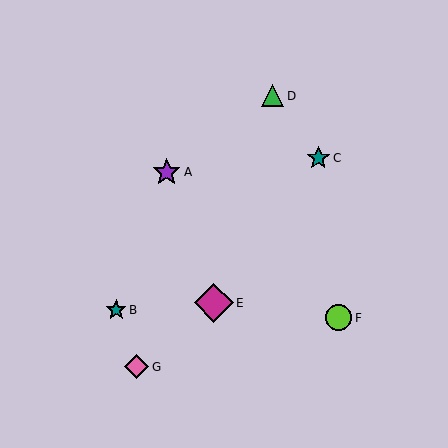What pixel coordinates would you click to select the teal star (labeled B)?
Click at (116, 310) to select the teal star B.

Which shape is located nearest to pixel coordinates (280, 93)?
The green triangle (labeled D) at (273, 96) is nearest to that location.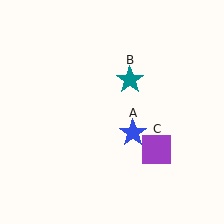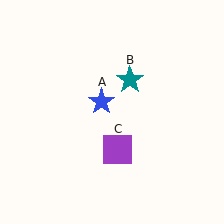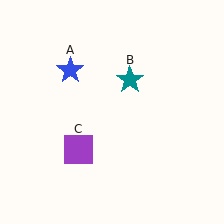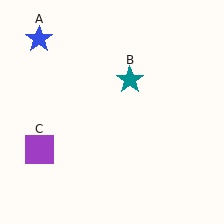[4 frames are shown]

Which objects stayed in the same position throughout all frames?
Teal star (object B) remained stationary.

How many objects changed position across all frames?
2 objects changed position: blue star (object A), purple square (object C).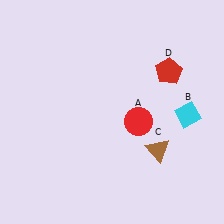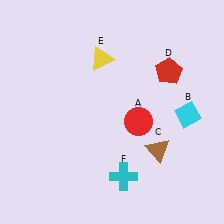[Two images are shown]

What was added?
A yellow triangle (E), a cyan cross (F) were added in Image 2.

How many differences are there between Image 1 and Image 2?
There are 2 differences between the two images.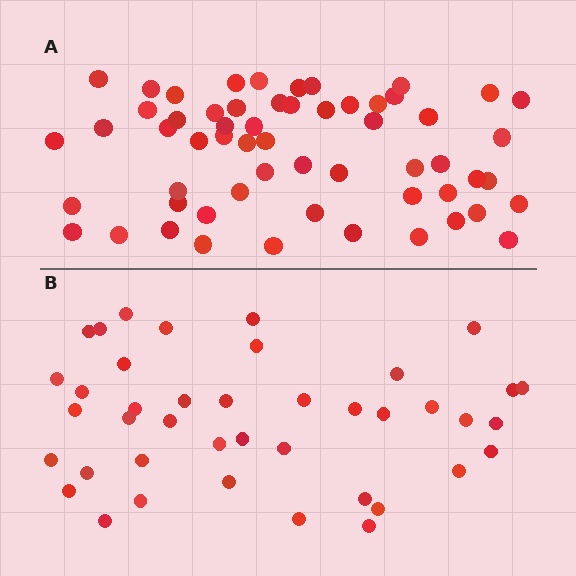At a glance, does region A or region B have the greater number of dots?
Region A (the top region) has more dots.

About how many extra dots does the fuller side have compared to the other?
Region A has approximately 15 more dots than region B.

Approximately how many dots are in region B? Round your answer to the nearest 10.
About 40 dots. (The exact count is 41, which rounds to 40.)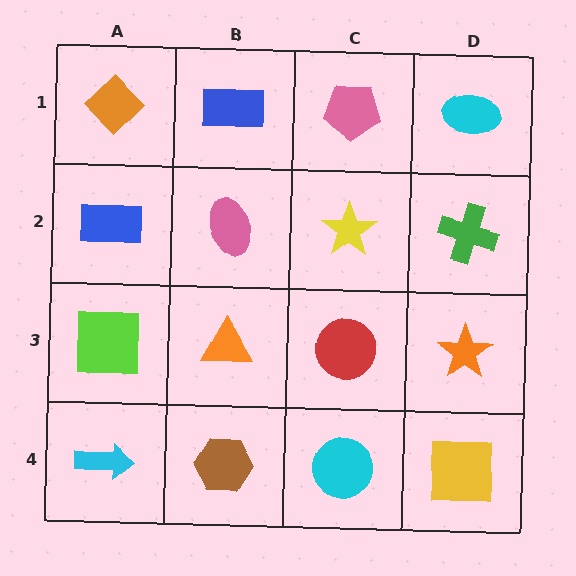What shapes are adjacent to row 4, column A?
A lime square (row 3, column A), a brown hexagon (row 4, column B).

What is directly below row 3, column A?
A cyan arrow.